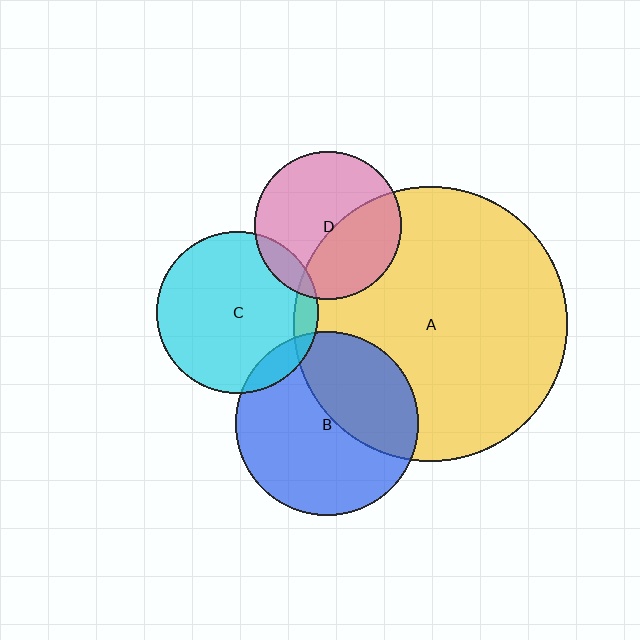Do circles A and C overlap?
Yes.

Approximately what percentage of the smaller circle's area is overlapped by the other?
Approximately 10%.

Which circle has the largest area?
Circle A (yellow).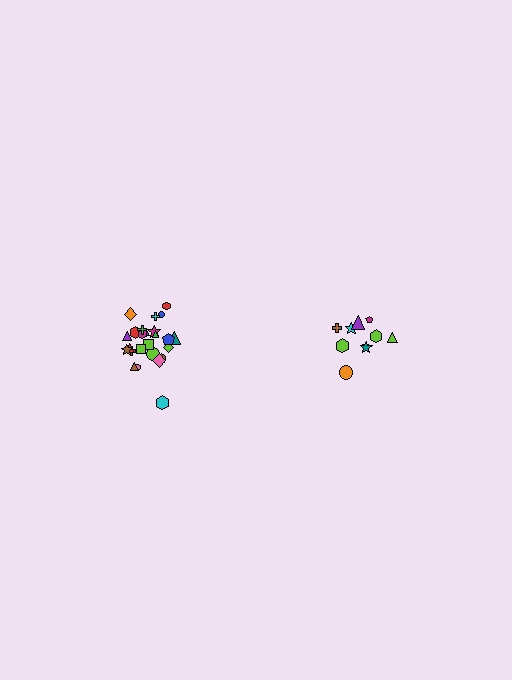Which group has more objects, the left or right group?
The left group.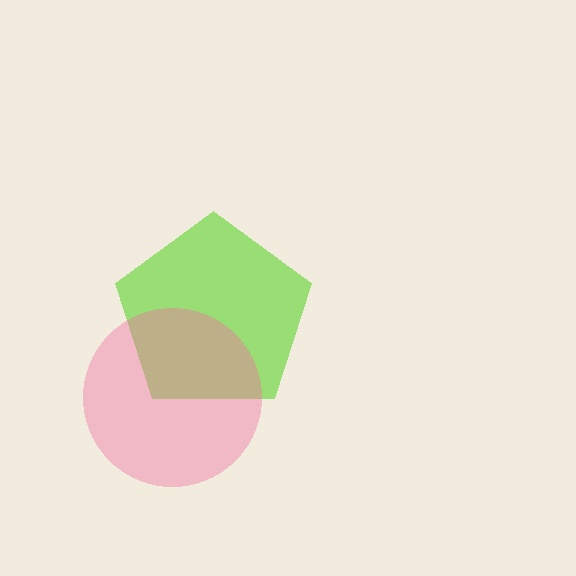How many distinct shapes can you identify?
There are 2 distinct shapes: a lime pentagon, a pink circle.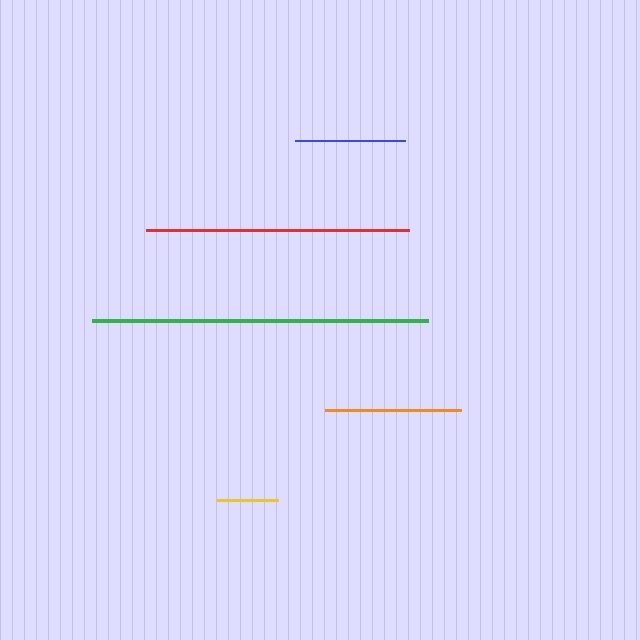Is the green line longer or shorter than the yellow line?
The green line is longer than the yellow line.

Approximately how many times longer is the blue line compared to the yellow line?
The blue line is approximately 1.8 times the length of the yellow line.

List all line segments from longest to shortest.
From longest to shortest: green, red, orange, blue, yellow.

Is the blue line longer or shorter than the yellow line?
The blue line is longer than the yellow line.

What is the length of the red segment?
The red segment is approximately 264 pixels long.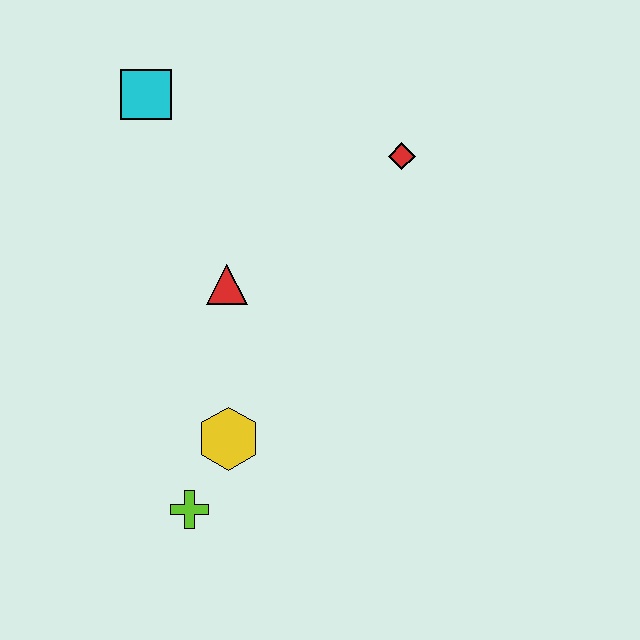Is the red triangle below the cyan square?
Yes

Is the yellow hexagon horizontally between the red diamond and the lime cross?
Yes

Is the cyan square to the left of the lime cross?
Yes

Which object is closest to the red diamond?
The red triangle is closest to the red diamond.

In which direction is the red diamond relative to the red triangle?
The red diamond is to the right of the red triangle.